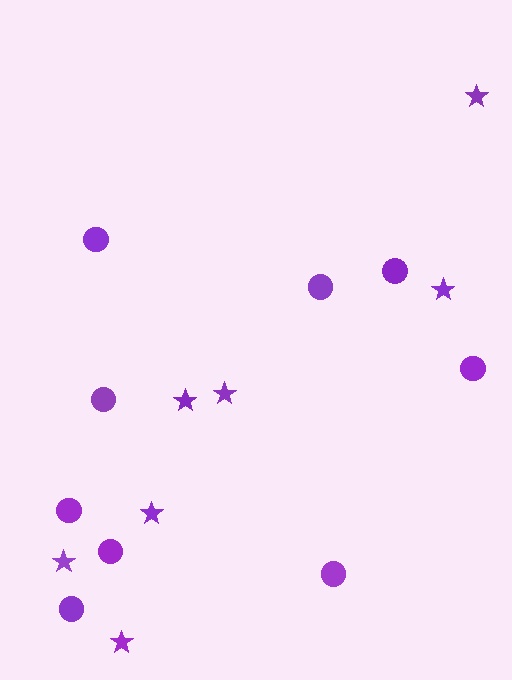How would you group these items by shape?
There are 2 groups: one group of stars (7) and one group of circles (9).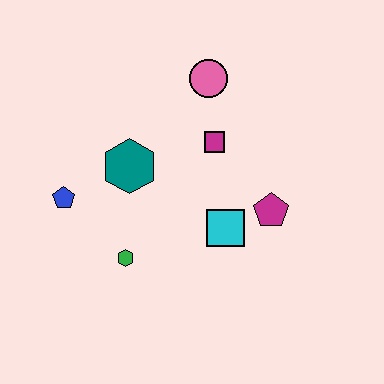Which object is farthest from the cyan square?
The blue pentagon is farthest from the cyan square.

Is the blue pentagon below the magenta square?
Yes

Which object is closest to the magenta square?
The pink circle is closest to the magenta square.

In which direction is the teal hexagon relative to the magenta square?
The teal hexagon is to the left of the magenta square.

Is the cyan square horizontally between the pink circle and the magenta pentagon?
Yes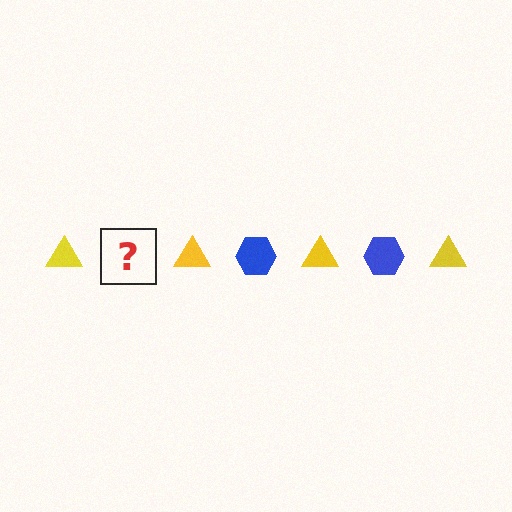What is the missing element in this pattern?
The missing element is a blue hexagon.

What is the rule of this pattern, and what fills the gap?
The rule is that the pattern alternates between yellow triangle and blue hexagon. The gap should be filled with a blue hexagon.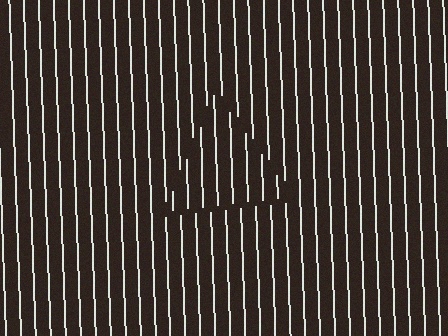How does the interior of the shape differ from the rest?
The interior of the shape contains the same grating, shifted by half a period — the contour is defined by the phase discontinuity where line-ends from the inner and outer gratings abut.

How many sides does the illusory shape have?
3 sides — the line-ends trace a triangle.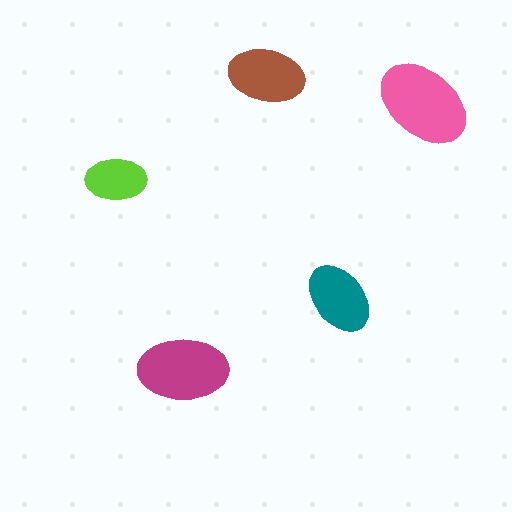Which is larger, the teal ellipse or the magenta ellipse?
The magenta one.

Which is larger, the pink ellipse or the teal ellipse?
The pink one.